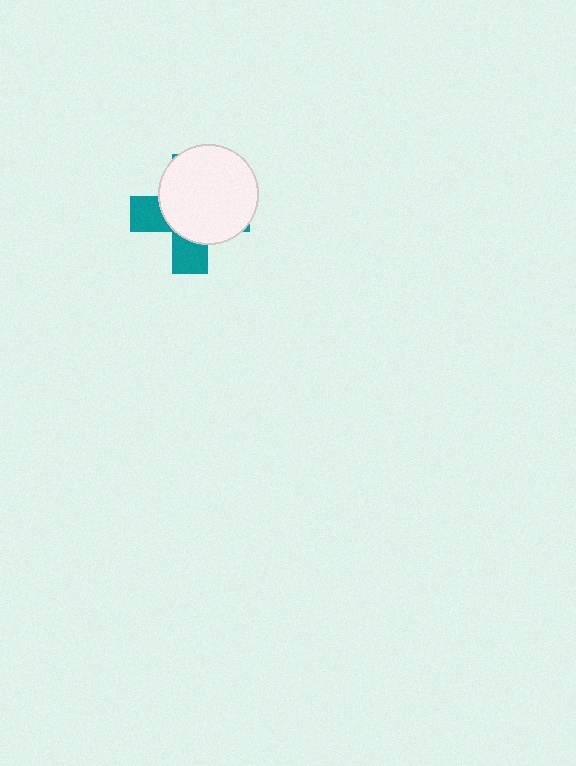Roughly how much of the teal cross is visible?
A small part of it is visible (roughly 34%).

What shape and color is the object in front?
The object in front is a white circle.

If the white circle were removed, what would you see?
You would see the complete teal cross.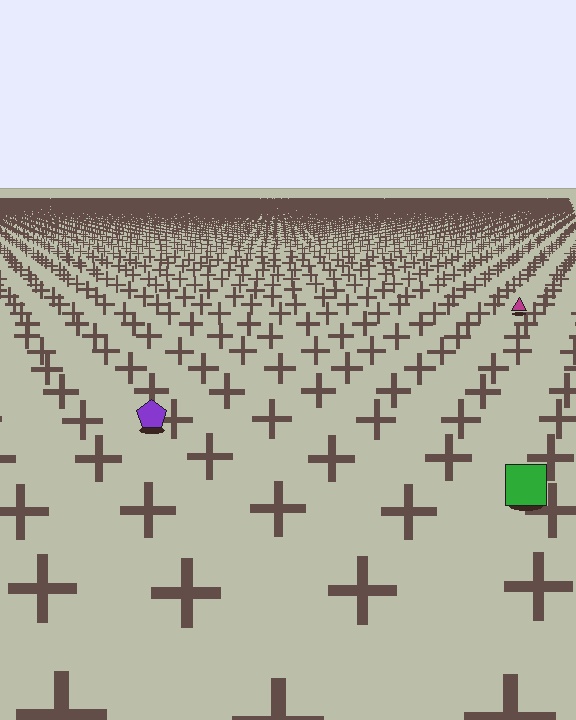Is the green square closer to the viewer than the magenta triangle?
Yes. The green square is closer — you can tell from the texture gradient: the ground texture is coarser near it.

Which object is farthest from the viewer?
The magenta triangle is farthest from the viewer. It appears smaller and the ground texture around it is denser.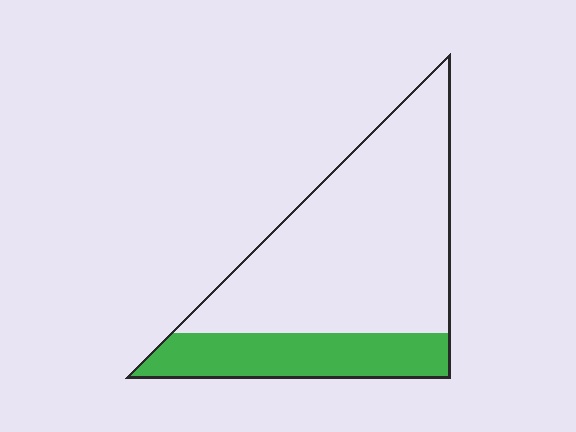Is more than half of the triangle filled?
No.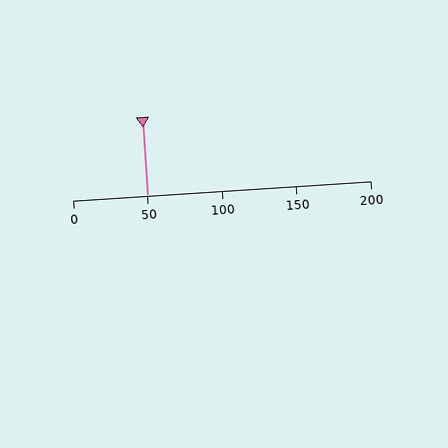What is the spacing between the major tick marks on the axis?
The major ticks are spaced 50 apart.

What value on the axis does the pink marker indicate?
The marker indicates approximately 50.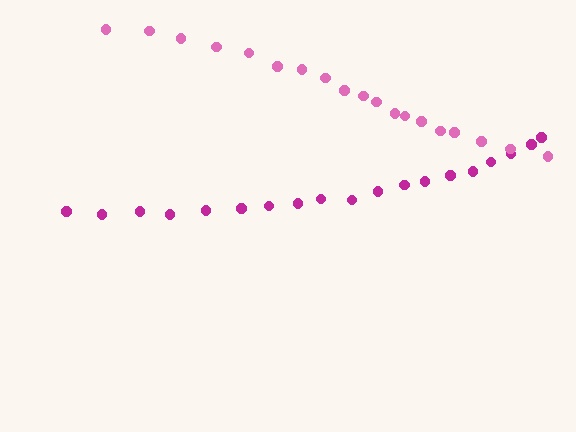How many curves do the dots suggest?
There are 2 distinct paths.